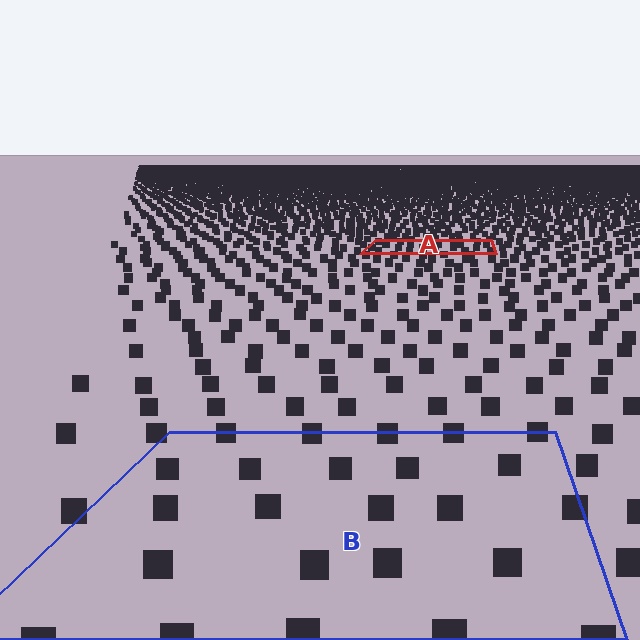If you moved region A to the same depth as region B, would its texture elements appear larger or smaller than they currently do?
They would appear larger. At a closer depth, the same texture elements are projected at a bigger on-screen size.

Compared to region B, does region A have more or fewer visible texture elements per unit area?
Region A has more texture elements per unit area — they are packed more densely because it is farther away.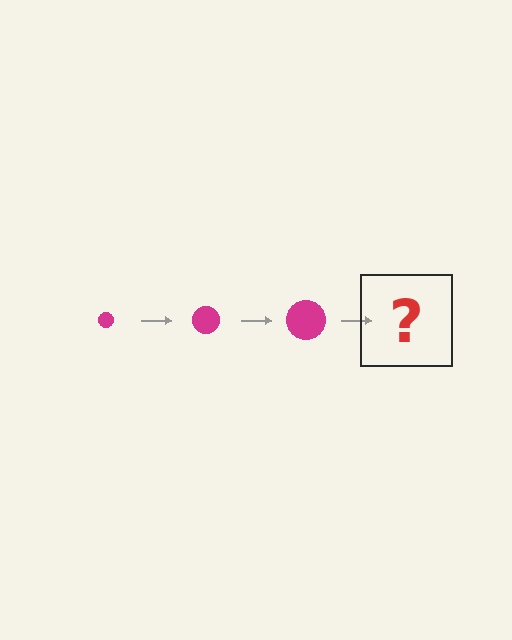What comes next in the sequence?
The next element should be a magenta circle, larger than the previous one.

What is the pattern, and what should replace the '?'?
The pattern is that the circle gets progressively larger each step. The '?' should be a magenta circle, larger than the previous one.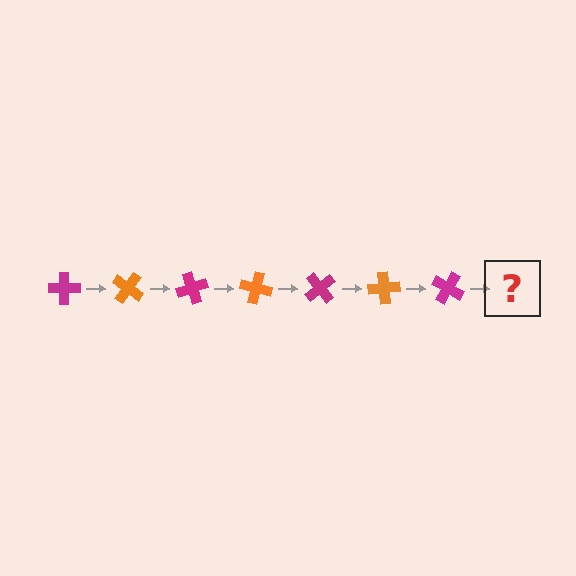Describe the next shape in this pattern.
It should be an orange cross, rotated 245 degrees from the start.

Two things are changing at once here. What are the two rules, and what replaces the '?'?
The two rules are that it rotates 35 degrees each step and the color cycles through magenta and orange. The '?' should be an orange cross, rotated 245 degrees from the start.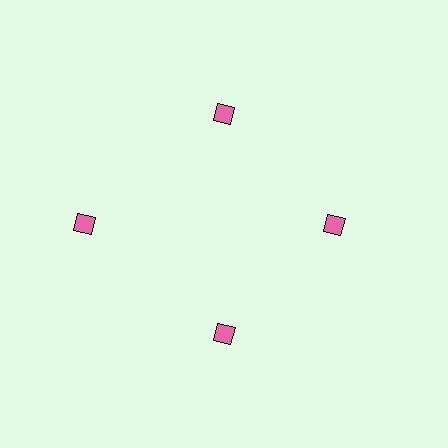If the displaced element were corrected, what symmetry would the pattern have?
It would have 4-fold rotational symmetry — the pattern would map onto itself every 90 degrees.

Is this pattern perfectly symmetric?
No. The 4 pink diamonds are arranged in a ring, but one element near the 9 o'clock position is pushed outward from the center, breaking the 4-fold rotational symmetry.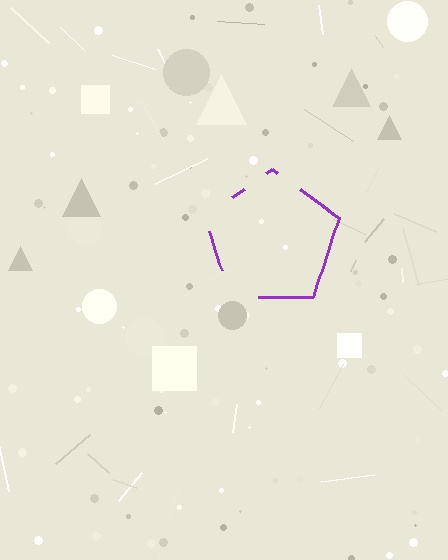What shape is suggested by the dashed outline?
The dashed outline suggests a pentagon.